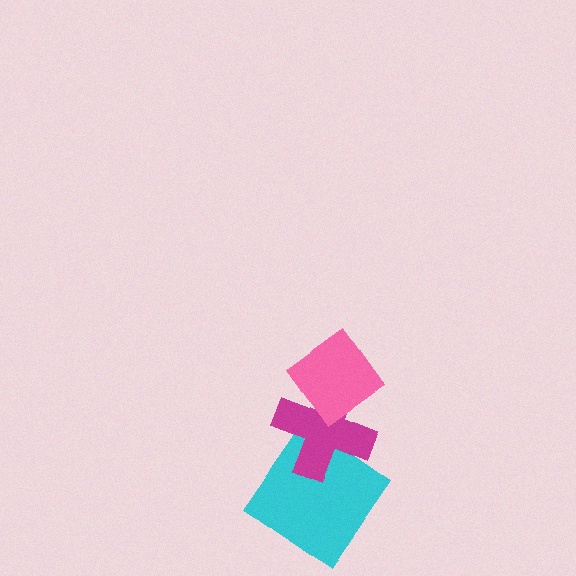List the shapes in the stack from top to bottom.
From top to bottom: the pink diamond, the magenta cross, the cyan diamond.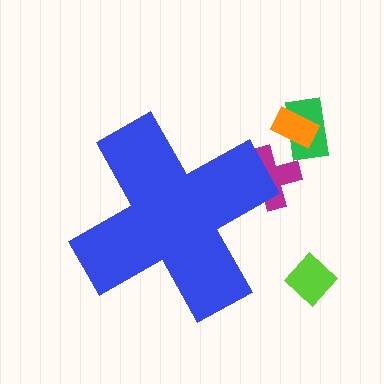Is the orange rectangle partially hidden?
No, the orange rectangle is fully visible.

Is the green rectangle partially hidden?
No, the green rectangle is fully visible.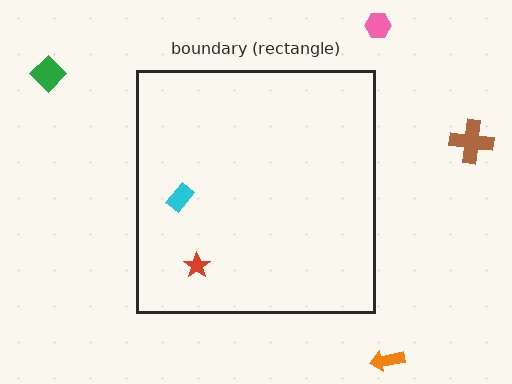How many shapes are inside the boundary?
2 inside, 4 outside.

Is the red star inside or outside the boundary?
Inside.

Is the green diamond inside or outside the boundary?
Outside.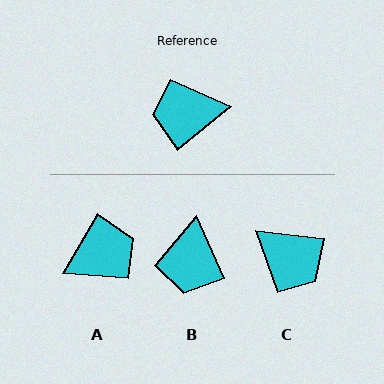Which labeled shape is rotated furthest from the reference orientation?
A, about 160 degrees away.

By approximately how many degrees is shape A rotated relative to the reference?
Approximately 160 degrees clockwise.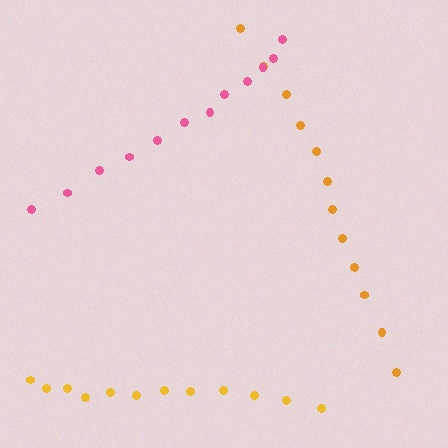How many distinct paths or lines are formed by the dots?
There are 3 distinct paths.